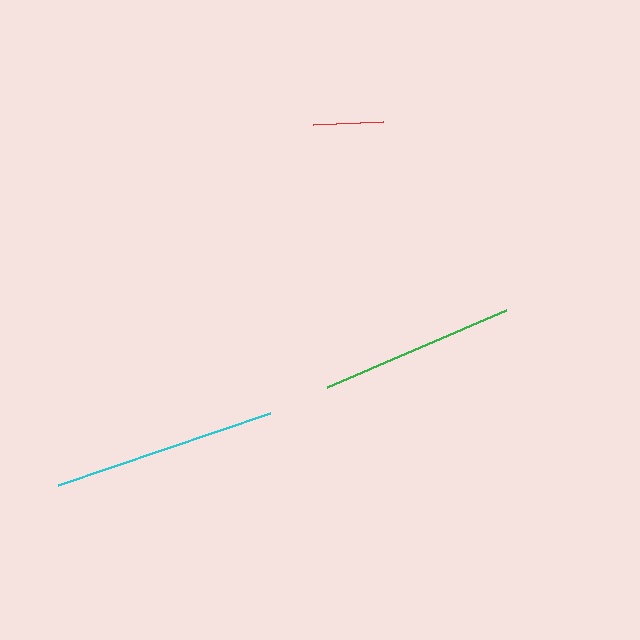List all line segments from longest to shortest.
From longest to shortest: cyan, green, red.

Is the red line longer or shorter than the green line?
The green line is longer than the red line.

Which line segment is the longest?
The cyan line is the longest at approximately 223 pixels.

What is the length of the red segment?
The red segment is approximately 69 pixels long.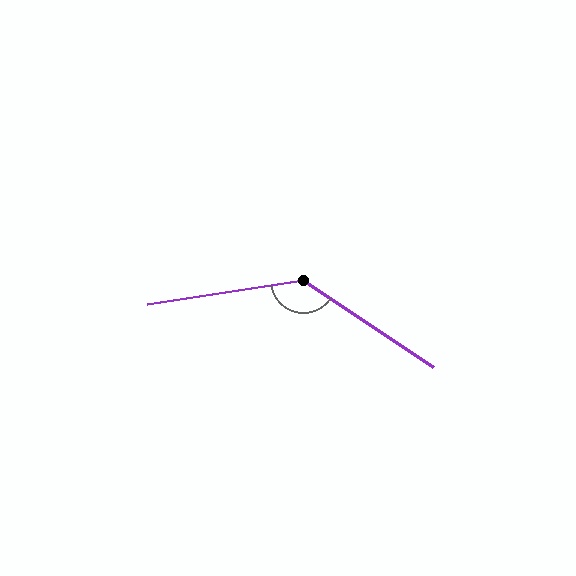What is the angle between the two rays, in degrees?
Approximately 137 degrees.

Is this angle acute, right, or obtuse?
It is obtuse.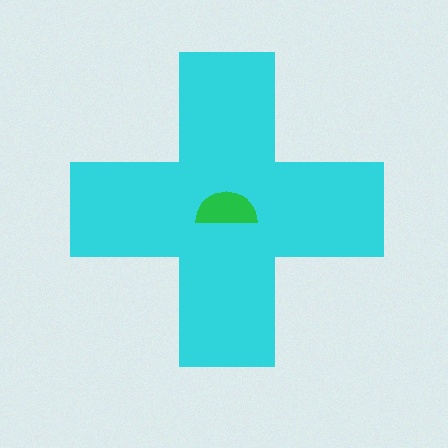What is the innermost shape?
The green semicircle.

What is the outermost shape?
The cyan cross.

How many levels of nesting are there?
2.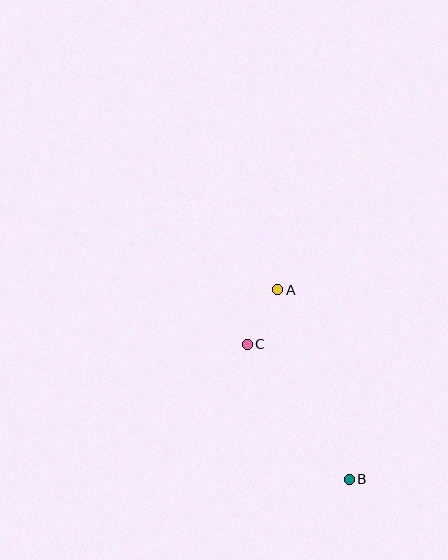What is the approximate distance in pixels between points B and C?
The distance between B and C is approximately 169 pixels.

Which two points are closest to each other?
Points A and C are closest to each other.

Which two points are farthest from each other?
Points A and B are farthest from each other.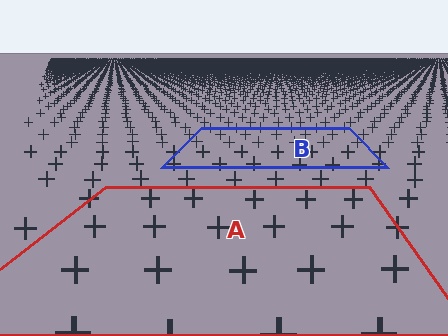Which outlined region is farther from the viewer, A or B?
Region B is farther from the viewer — the texture elements inside it appear smaller and more densely packed.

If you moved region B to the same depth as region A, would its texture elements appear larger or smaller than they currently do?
They would appear larger. At a closer depth, the same texture elements are projected at a bigger on-screen size.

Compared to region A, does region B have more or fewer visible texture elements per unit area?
Region B has more texture elements per unit area — they are packed more densely because it is farther away.